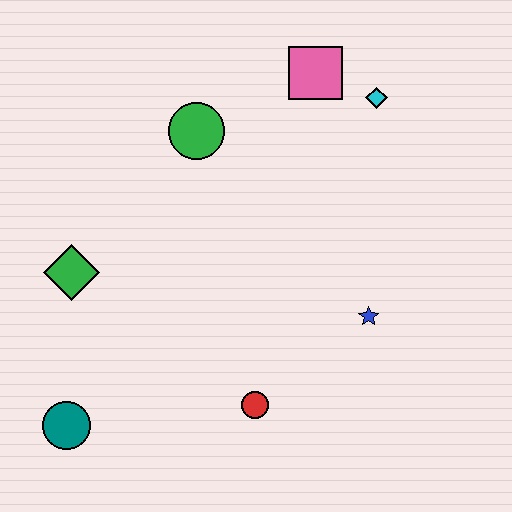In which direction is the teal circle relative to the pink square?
The teal circle is below the pink square.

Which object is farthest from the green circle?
The teal circle is farthest from the green circle.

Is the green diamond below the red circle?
No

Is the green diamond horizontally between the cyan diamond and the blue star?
No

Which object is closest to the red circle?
The blue star is closest to the red circle.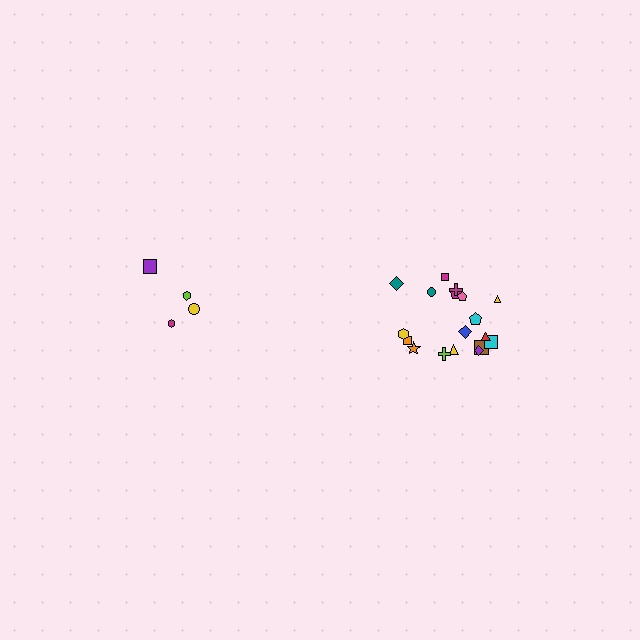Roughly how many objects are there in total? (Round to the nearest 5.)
Roughly 20 objects in total.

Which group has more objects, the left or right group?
The right group.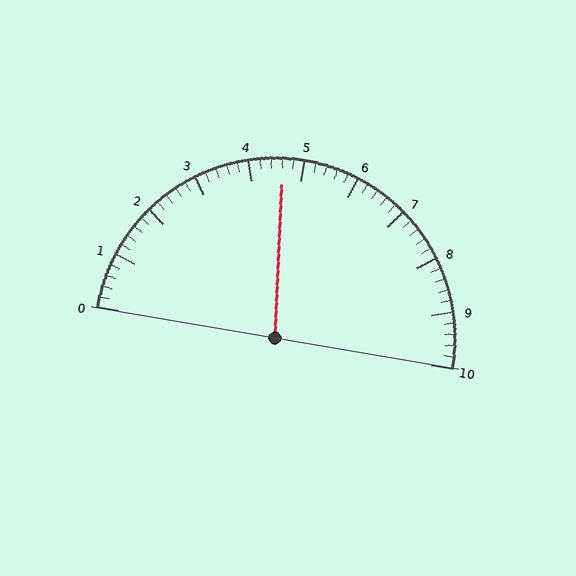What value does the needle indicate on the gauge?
The needle indicates approximately 4.6.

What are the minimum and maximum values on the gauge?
The gauge ranges from 0 to 10.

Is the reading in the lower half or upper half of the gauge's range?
The reading is in the lower half of the range (0 to 10).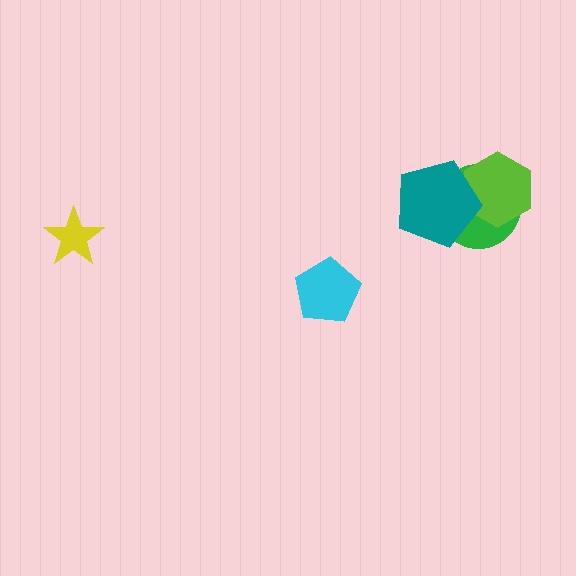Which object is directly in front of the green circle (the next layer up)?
The lime hexagon is directly in front of the green circle.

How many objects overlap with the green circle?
2 objects overlap with the green circle.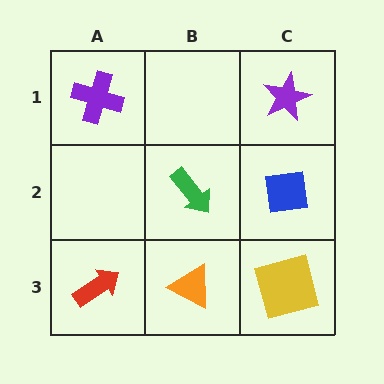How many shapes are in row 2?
2 shapes.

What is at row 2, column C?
A blue square.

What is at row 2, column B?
A green arrow.